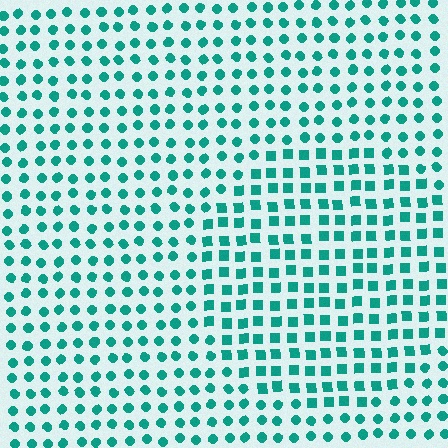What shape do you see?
I see a circle.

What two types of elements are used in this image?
The image uses squares inside the circle region and circles outside it.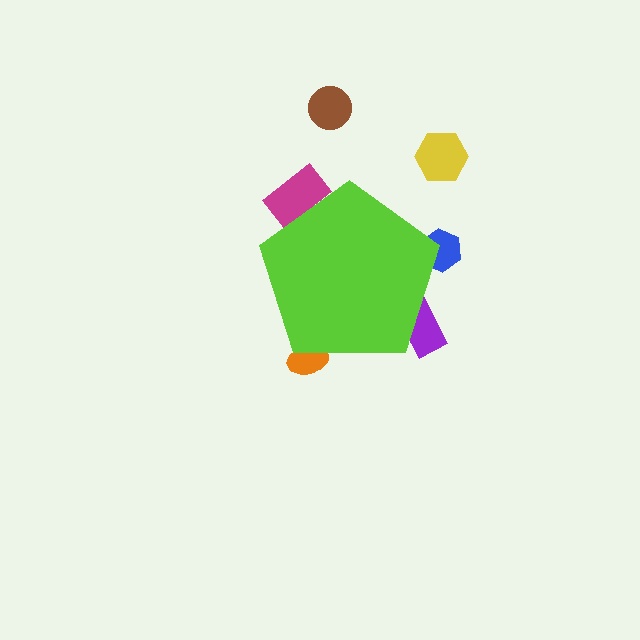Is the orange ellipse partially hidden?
Yes, the orange ellipse is partially hidden behind the lime pentagon.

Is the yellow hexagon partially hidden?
No, the yellow hexagon is fully visible.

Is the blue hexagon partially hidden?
Yes, the blue hexagon is partially hidden behind the lime pentagon.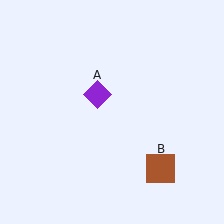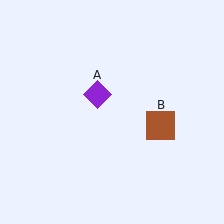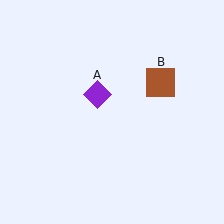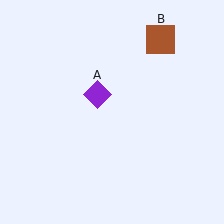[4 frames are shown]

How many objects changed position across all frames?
1 object changed position: brown square (object B).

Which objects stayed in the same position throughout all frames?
Purple diamond (object A) remained stationary.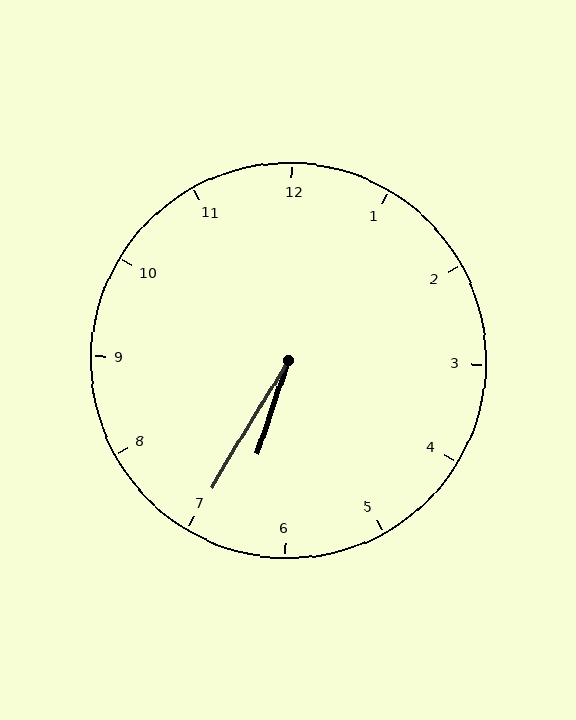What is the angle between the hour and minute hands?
Approximately 12 degrees.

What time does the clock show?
6:35.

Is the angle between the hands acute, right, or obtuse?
It is acute.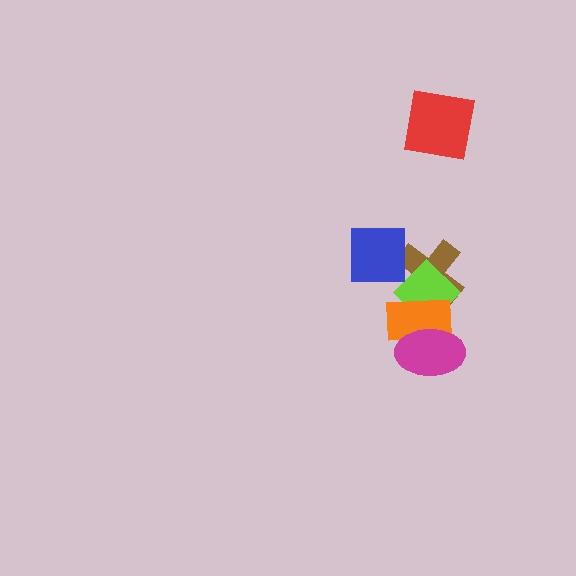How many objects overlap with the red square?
0 objects overlap with the red square.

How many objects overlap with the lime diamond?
3 objects overlap with the lime diamond.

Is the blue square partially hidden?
No, no other shape covers it.